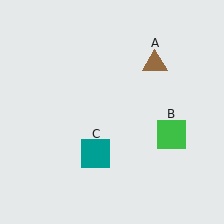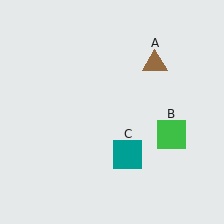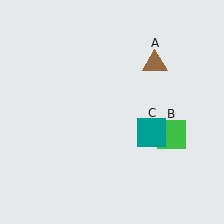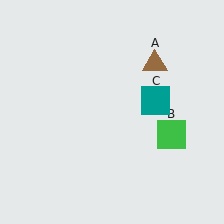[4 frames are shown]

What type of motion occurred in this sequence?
The teal square (object C) rotated counterclockwise around the center of the scene.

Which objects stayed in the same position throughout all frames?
Brown triangle (object A) and green square (object B) remained stationary.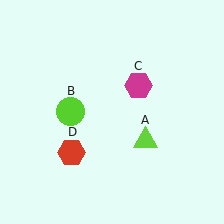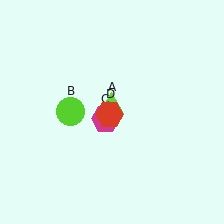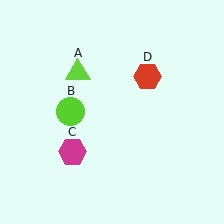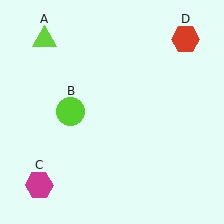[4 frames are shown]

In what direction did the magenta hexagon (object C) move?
The magenta hexagon (object C) moved down and to the left.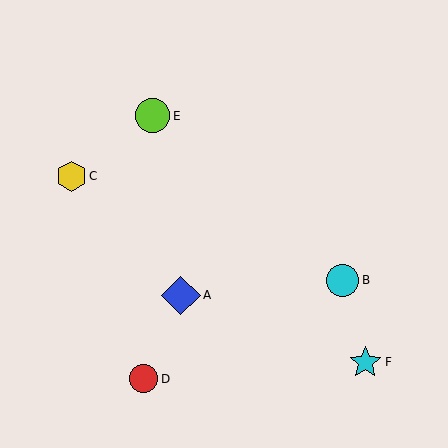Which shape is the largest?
The blue diamond (labeled A) is the largest.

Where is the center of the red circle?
The center of the red circle is at (144, 379).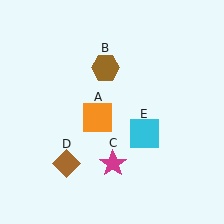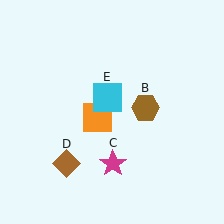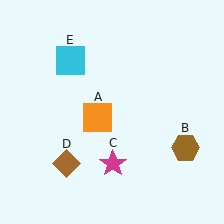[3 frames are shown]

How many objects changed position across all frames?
2 objects changed position: brown hexagon (object B), cyan square (object E).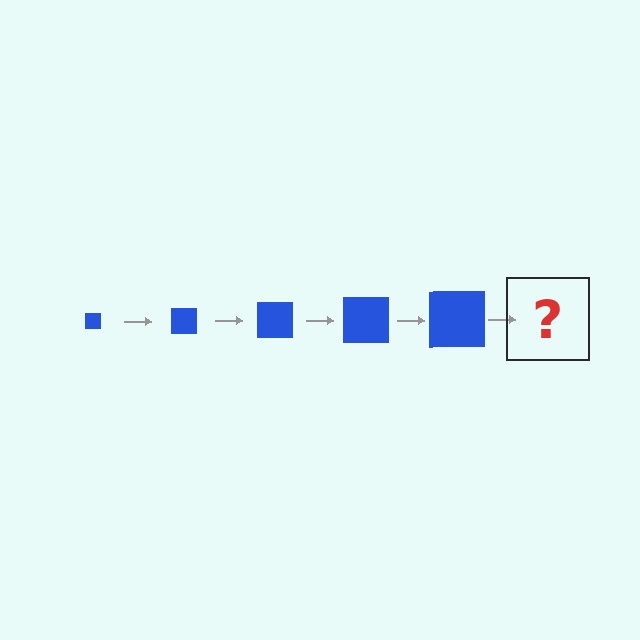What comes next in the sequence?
The next element should be a blue square, larger than the previous one.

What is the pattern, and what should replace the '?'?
The pattern is that the square gets progressively larger each step. The '?' should be a blue square, larger than the previous one.